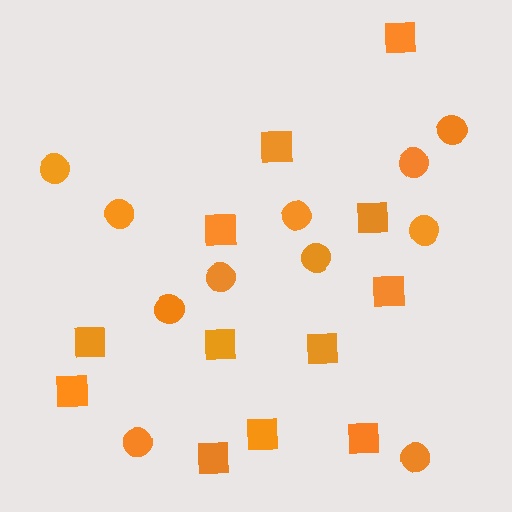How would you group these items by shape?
There are 2 groups: one group of circles (11) and one group of squares (12).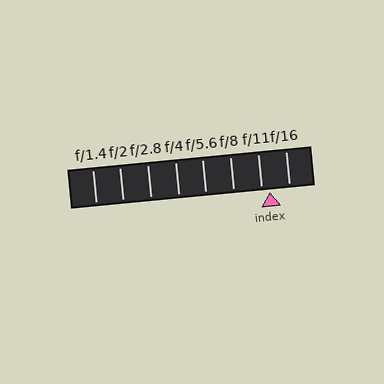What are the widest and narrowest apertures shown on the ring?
The widest aperture shown is f/1.4 and the narrowest is f/16.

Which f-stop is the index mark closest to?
The index mark is closest to f/11.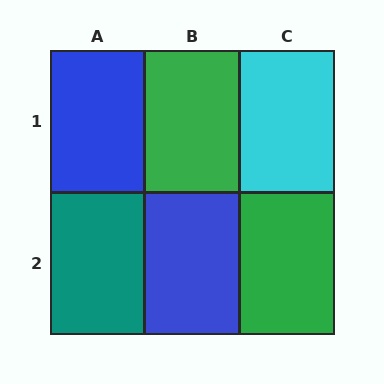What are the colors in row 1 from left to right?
Blue, green, cyan.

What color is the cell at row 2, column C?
Green.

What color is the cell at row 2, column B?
Blue.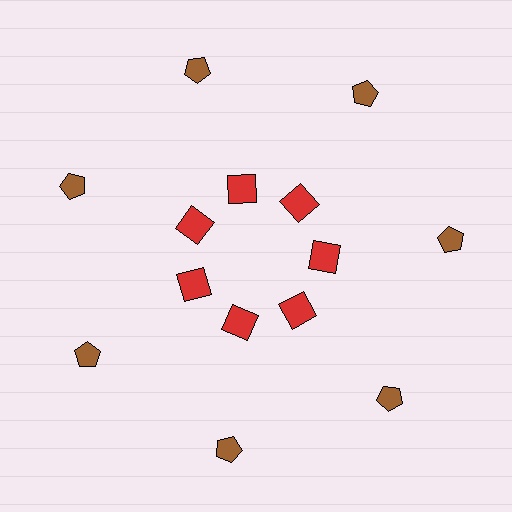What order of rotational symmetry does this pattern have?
This pattern has 7-fold rotational symmetry.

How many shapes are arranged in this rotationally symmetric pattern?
There are 14 shapes, arranged in 7 groups of 2.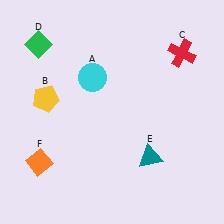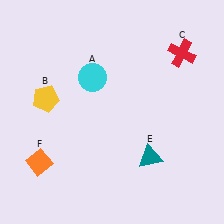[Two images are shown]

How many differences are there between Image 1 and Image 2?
There is 1 difference between the two images.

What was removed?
The green diamond (D) was removed in Image 2.